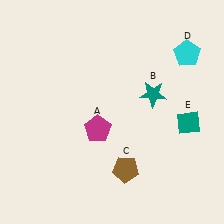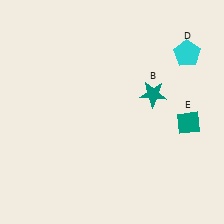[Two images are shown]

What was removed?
The magenta pentagon (A), the brown pentagon (C) were removed in Image 2.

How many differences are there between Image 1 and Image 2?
There are 2 differences between the two images.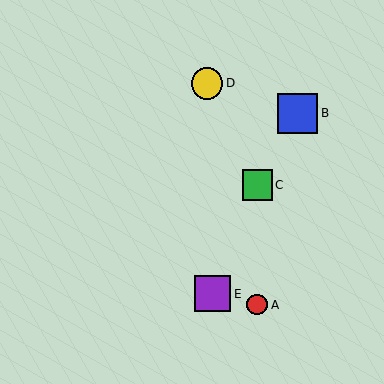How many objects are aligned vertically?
2 objects (A, C) are aligned vertically.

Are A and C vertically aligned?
Yes, both are at x≈257.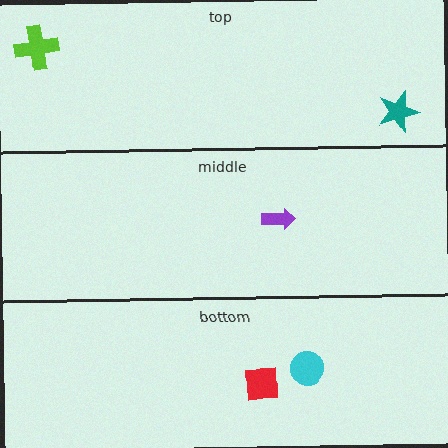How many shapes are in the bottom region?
2.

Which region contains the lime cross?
The top region.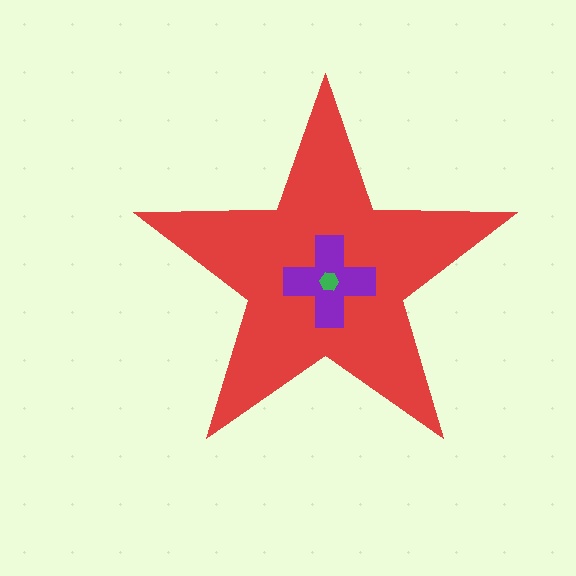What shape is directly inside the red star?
The purple cross.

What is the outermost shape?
The red star.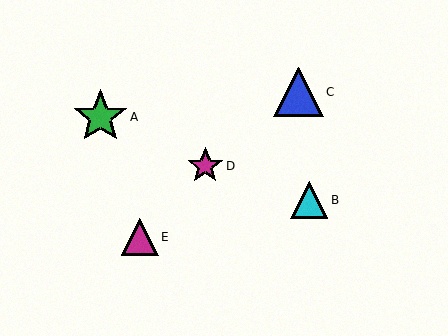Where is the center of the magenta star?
The center of the magenta star is at (205, 166).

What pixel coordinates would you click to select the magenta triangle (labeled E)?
Click at (140, 237) to select the magenta triangle E.